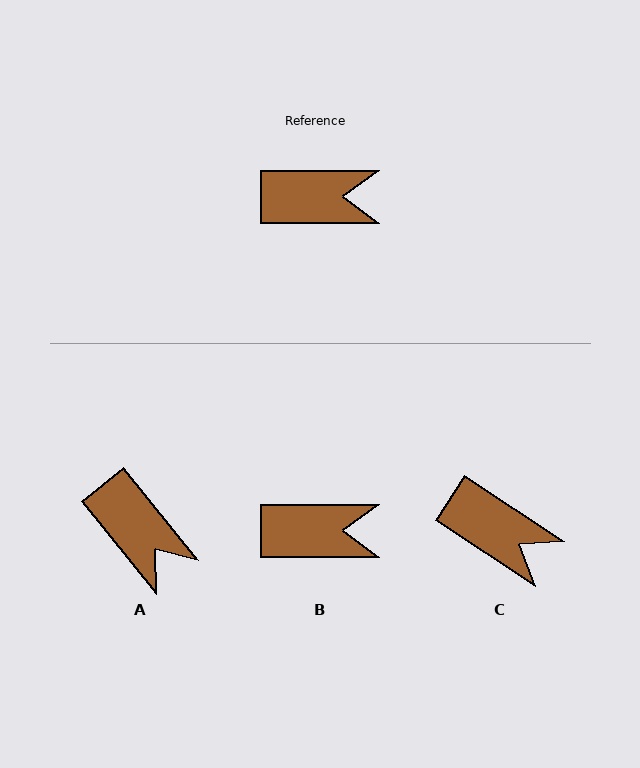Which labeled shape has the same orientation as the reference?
B.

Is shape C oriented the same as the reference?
No, it is off by about 33 degrees.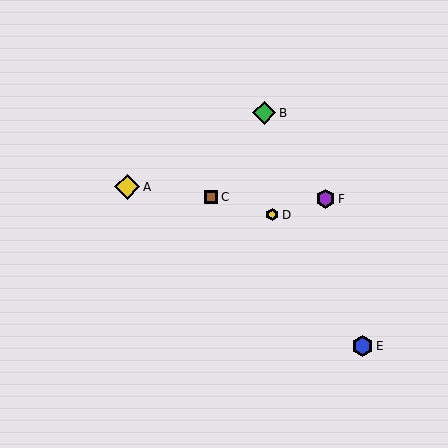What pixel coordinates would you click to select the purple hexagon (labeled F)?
Click at (326, 199) to select the purple hexagon F.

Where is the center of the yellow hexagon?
The center of the yellow hexagon is at (272, 215).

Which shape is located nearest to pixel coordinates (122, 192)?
The yellow diamond (labeled A) at (127, 187) is nearest to that location.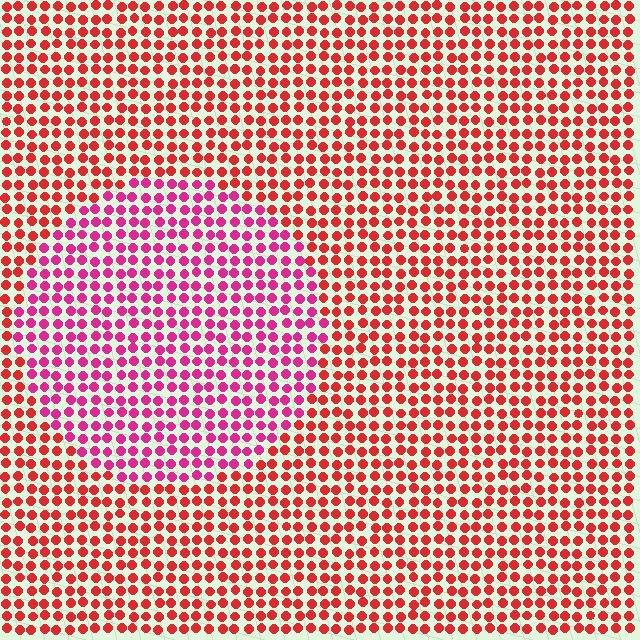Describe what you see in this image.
The image is filled with small red elements in a uniform arrangement. A circle-shaped region is visible where the elements are tinted to a slightly different hue, forming a subtle color boundary.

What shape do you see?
I see a circle.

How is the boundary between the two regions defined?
The boundary is defined purely by a slight shift in hue (about 34 degrees). Spacing, size, and orientation are identical on both sides.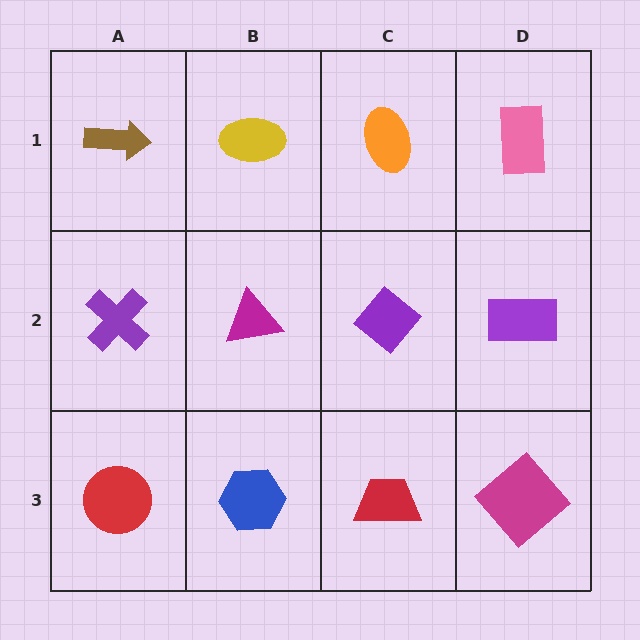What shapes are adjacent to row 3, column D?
A purple rectangle (row 2, column D), a red trapezoid (row 3, column C).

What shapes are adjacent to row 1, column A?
A purple cross (row 2, column A), a yellow ellipse (row 1, column B).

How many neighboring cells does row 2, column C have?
4.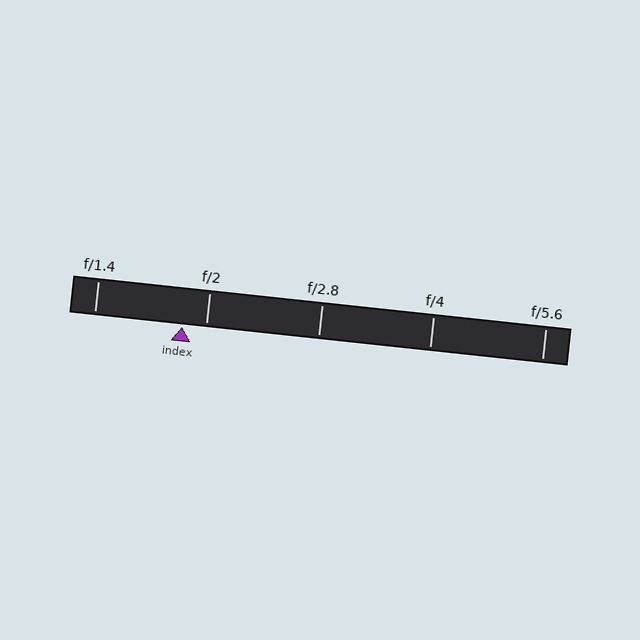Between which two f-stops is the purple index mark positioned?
The index mark is between f/1.4 and f/2.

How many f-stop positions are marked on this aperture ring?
There are 5 f-stop positions marked.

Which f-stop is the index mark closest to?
The index mark is closest to f/2.